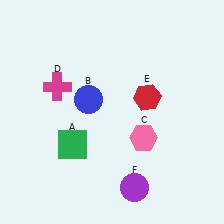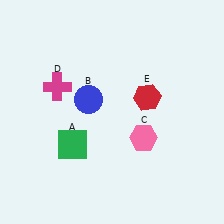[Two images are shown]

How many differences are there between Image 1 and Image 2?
There is 1 difference between the two images.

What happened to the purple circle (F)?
The purple circle (F) was removed in Image 2. It was in the bottom-right area of Image 1.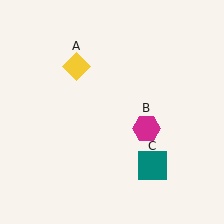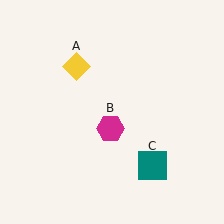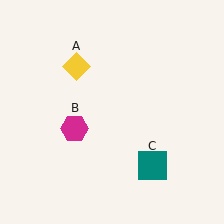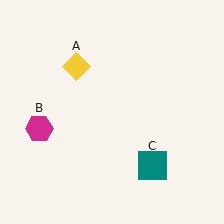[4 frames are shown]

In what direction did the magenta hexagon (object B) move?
The magenta hexagon (object B) moved left.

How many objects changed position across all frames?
1 object changed position: magenta hexagon (object B).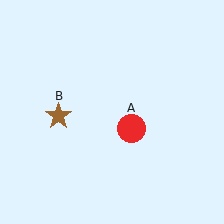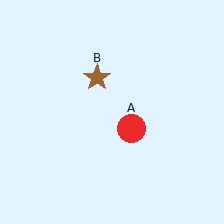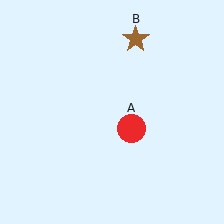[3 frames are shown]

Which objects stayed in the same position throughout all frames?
Red circle (object A) remained stationary.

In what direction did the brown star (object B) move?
The brown star (object B) moved up and to the right.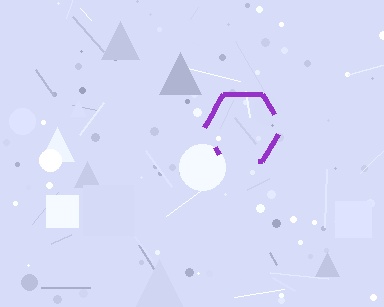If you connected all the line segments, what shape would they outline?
They would outline a hexagon.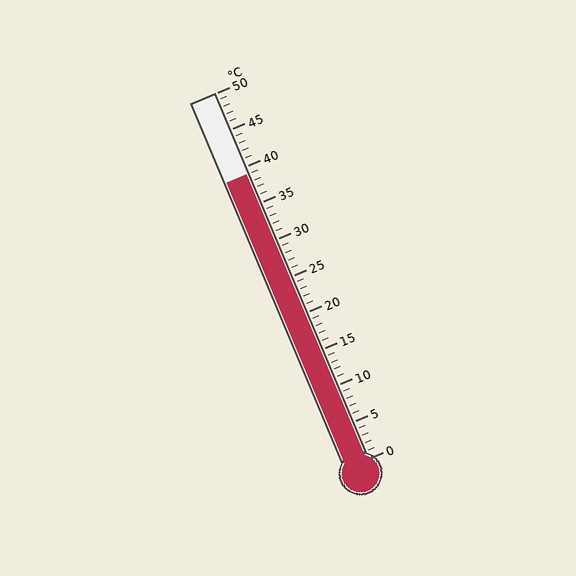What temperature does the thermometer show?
The thermometer shows approximately 39°C.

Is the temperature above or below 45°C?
The temperature is below 45°C.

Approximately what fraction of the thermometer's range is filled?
The thermometer is filled to approximately 80% of its range.